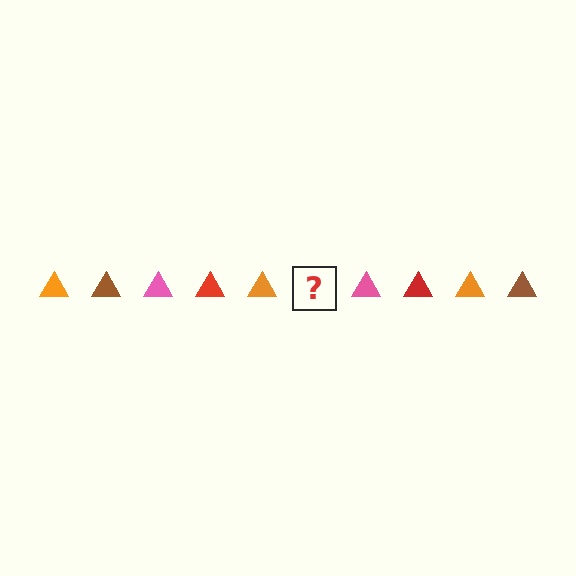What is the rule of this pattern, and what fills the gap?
The rule is that the pattern cycles through orange, brown, pink, red triangles. The gap should be filled with a brown triangle.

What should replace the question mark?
The question mark should be replaced with a brown triangle.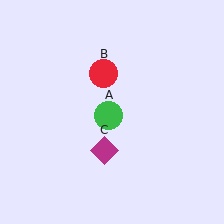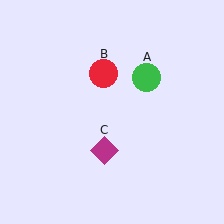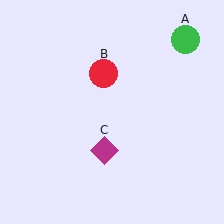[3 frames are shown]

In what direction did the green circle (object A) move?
The green circle (object A) moved up and to the right.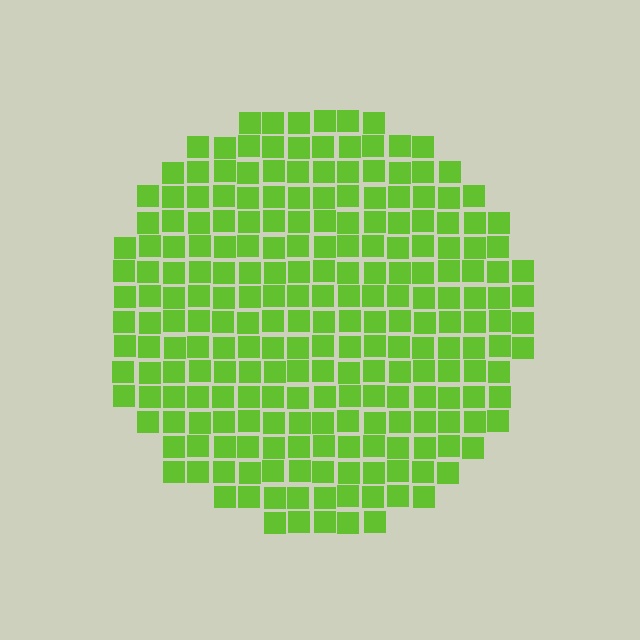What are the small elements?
The small elements are squares.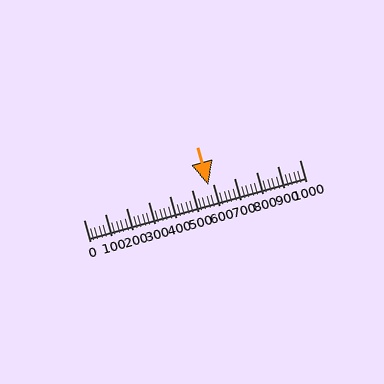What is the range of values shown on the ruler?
The ruler shows values from 0 to 1000.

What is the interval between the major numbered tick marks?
The major tick marks are spaced 100 units apart.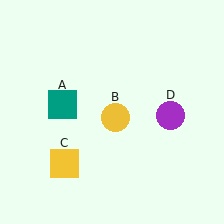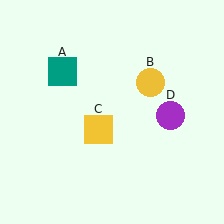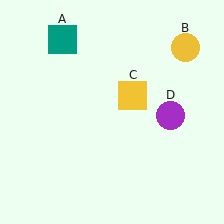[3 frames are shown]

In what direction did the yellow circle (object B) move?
The yellow circle (object B) moved up and to the right.